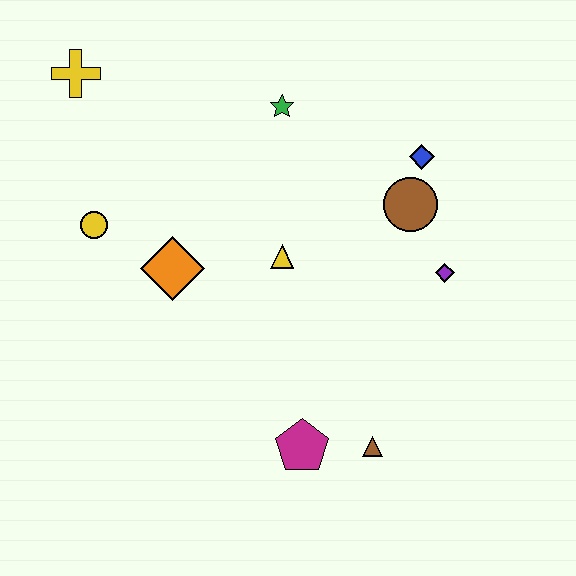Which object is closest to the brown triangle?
The magenta pentagon is closest to the brown triangle.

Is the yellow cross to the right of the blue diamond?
No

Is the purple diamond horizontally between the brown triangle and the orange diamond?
No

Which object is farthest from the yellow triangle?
The yellow cross is farthest from the yellow triangle.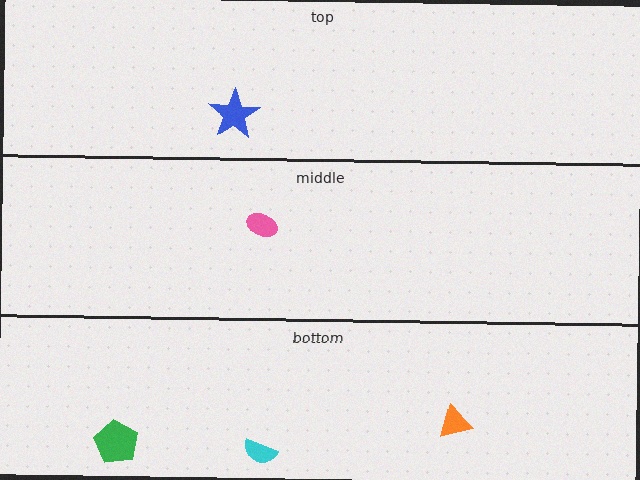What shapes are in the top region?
The blue star.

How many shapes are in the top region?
1.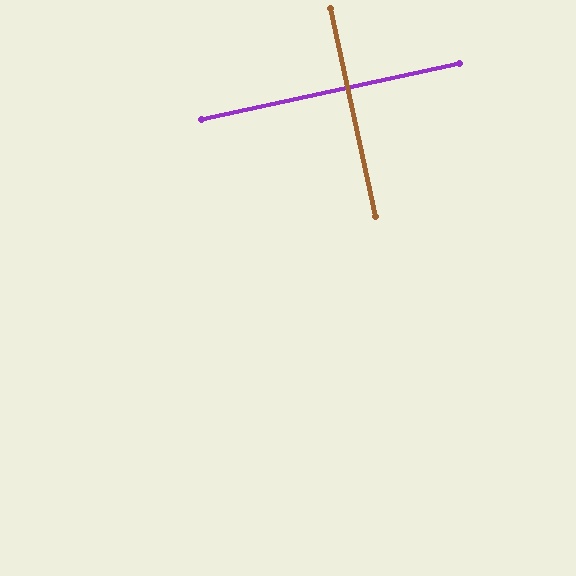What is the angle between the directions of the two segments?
Approximately 90 degrees.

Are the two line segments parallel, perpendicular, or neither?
Perpendicular — they meet at approximately 90°.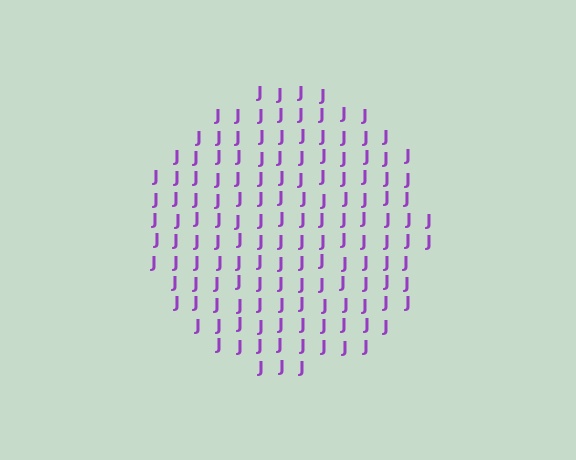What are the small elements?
The small elements are letter J's.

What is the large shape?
The large shape is a circle.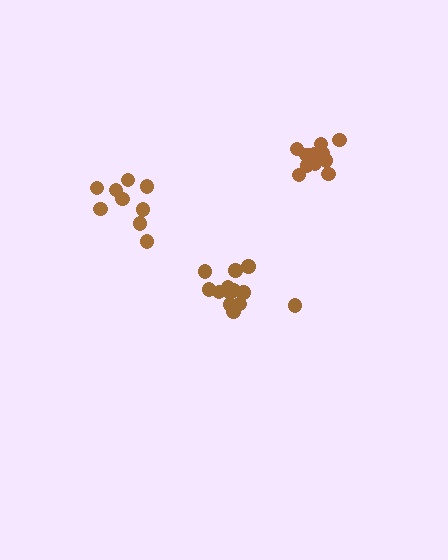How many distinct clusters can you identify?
There are 3 distinct clusters.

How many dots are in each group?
Group 1: 9 dots, Group 2: 12 dots, Group 3: 13 dots (34 total).